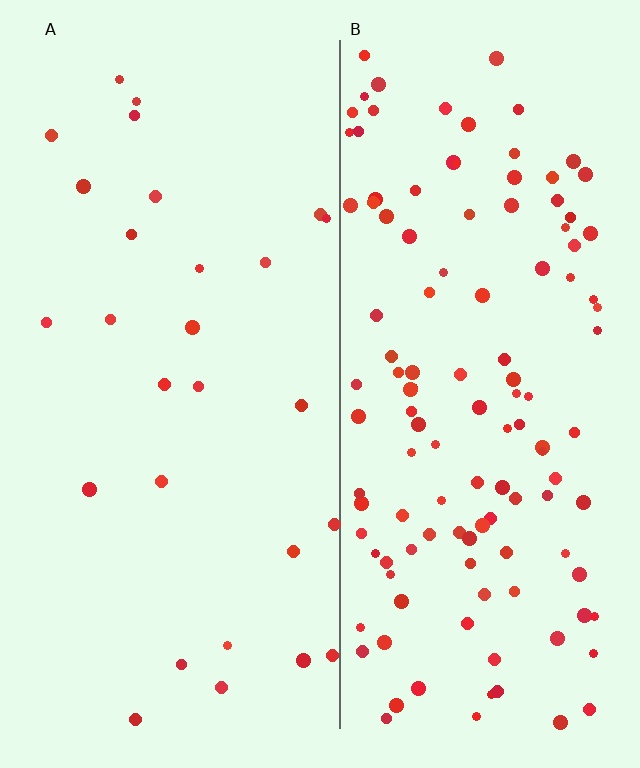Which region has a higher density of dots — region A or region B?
B (the right).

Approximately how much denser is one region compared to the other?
Approximately 4.5× — region B over region A.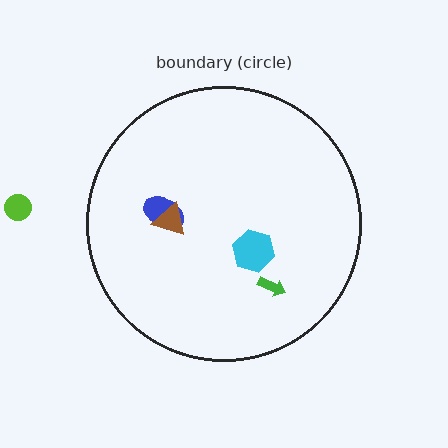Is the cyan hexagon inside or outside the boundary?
Inside.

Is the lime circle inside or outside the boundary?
Outside.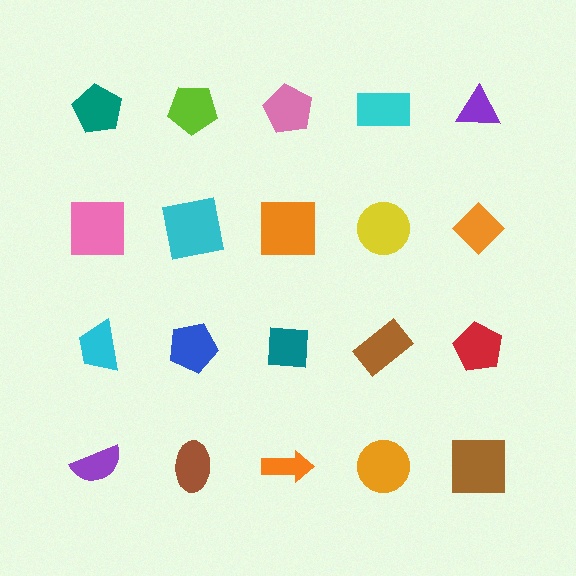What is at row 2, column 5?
An orange diamond.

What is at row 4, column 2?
A brown ellipse.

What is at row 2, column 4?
A yellow circle.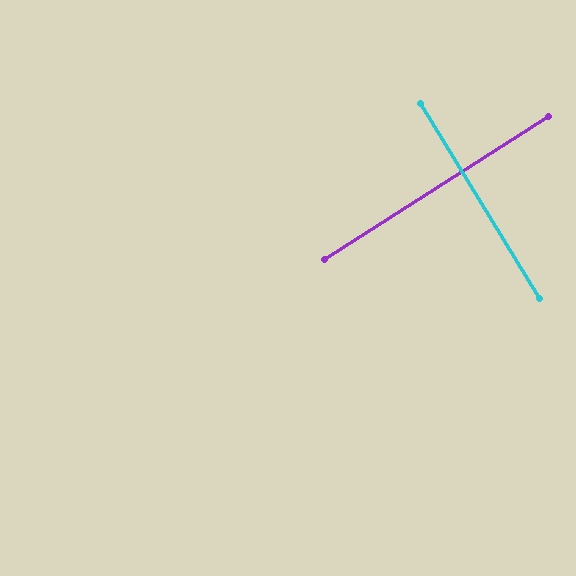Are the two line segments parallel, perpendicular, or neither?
Perpendicular — they meet at approximately 89°.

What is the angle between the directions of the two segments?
Approximately 89 degrees.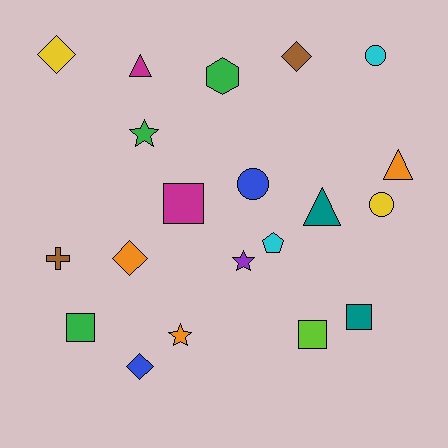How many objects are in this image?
There are 20 objects.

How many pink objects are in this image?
There are no pink objects.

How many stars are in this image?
There are 3 stars.